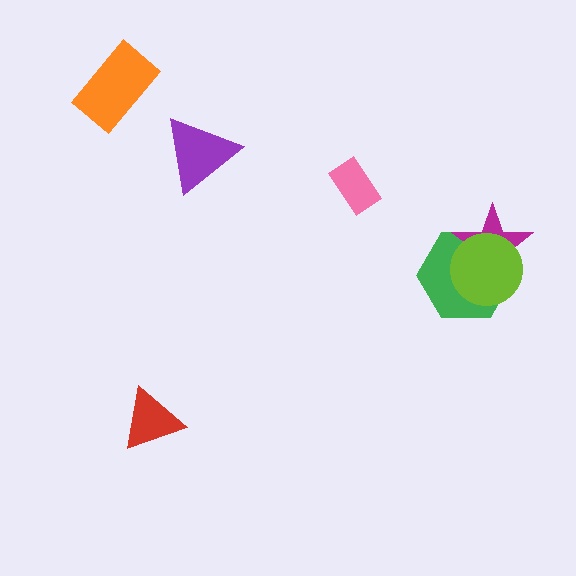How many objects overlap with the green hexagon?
2 objects overlap with the green hexagon.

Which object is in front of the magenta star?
The lime circle is in front of the magenta star.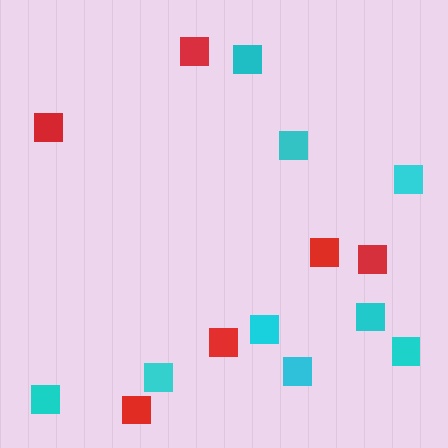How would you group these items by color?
There are 2 groups: one group of red squares (6) and one group of cyan squares (9).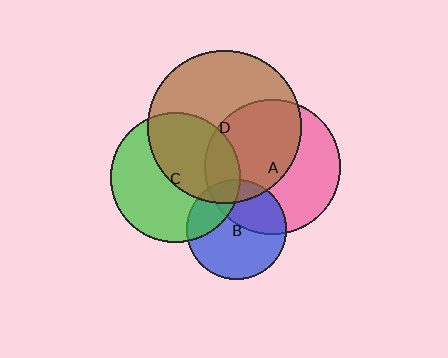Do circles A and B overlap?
Yes.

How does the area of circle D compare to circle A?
Approximately 1.3 times.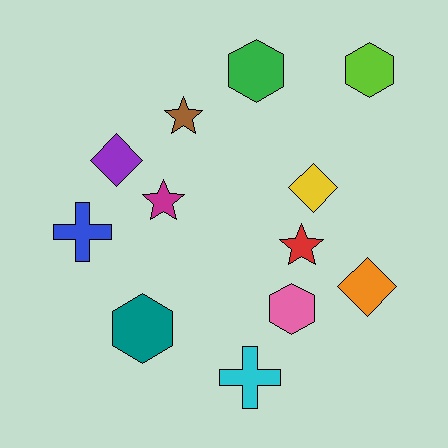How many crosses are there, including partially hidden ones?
There are 2 crosses.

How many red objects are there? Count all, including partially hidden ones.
There is 1 red object.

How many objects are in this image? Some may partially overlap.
There are 12 objects.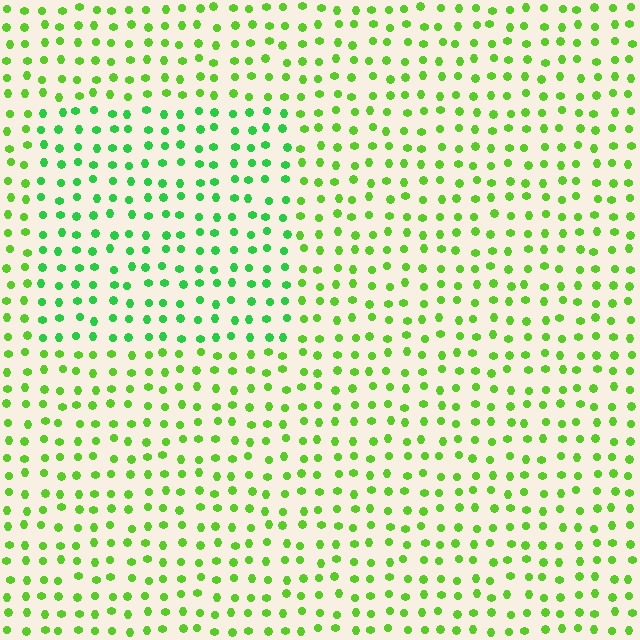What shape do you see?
I see a rectangle.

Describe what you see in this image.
The image is filled with small lime elements in a uniform arrangement. A rectangle-shaped region is visible where the elements are tinted to a slightly different hue, forming a subtle color boundary.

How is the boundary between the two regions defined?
The boundary is defined purely by a slight shift in hue (about 28 degrees). Spacing, size, and orientation are identical on both sides.